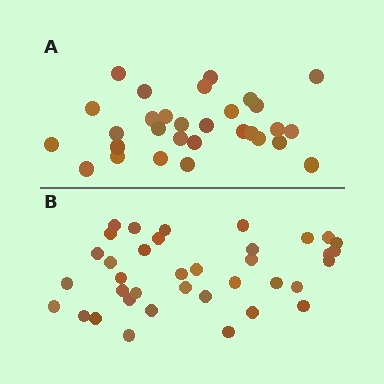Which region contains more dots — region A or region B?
Region B (the bottom region) has more dots.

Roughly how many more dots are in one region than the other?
Region B has roughly 8 or so more dots than region A.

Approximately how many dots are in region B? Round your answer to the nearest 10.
About 40 dots. (The exact count is 37, which rounds to 40.)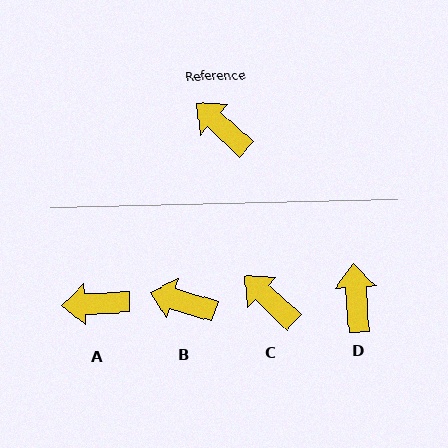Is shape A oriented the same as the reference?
No, it is off by about 46 degrees.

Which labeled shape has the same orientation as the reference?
C.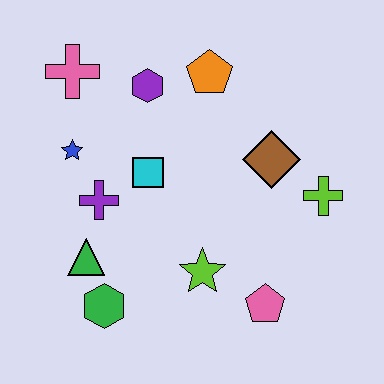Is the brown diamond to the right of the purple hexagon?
Yes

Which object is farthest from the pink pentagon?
The pink cross is farthest from the pink pentagon.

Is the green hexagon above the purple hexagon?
No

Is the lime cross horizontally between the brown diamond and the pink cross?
No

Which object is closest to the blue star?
The purple cross is closest to the blue star.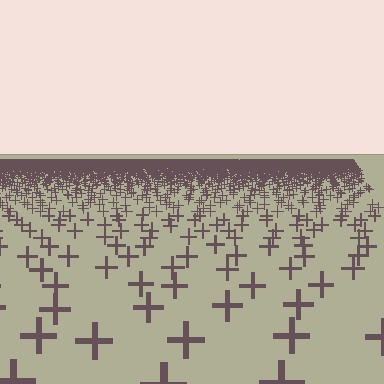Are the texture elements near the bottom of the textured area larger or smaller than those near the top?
Larger. Near the bottom, elements are closer to the viewer and appear at a bigger on-screen size.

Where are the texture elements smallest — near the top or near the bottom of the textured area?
Near the top.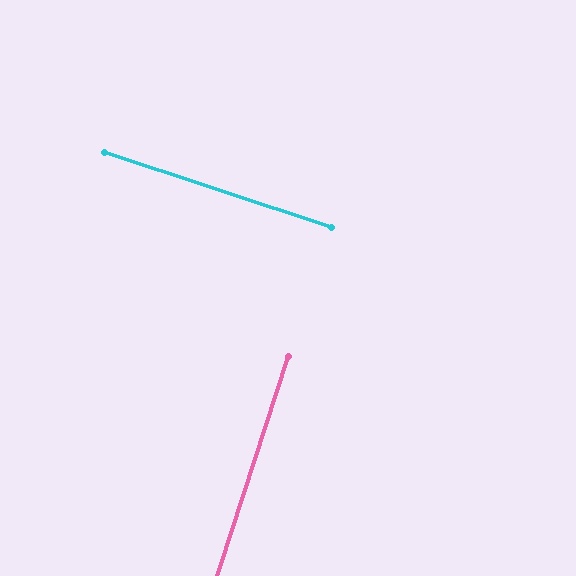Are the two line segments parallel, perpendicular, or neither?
Perpendicular — they meet at approximately 90°.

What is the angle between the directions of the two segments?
Approximately 90 degrees.